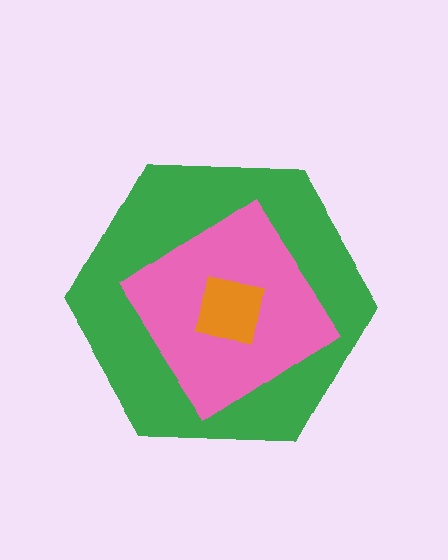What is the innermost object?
The orange square.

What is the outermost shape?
The green hexagon.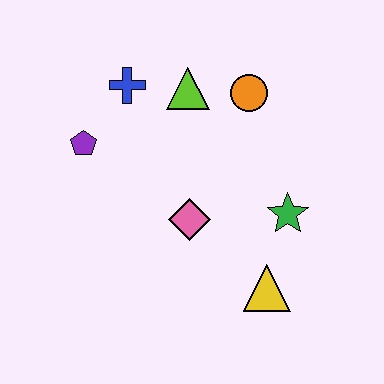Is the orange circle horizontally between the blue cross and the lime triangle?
No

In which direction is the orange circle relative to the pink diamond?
The orange circle is above the pink diamond.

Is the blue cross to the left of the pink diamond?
Yes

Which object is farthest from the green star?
The purple pentagon is farthest from the green star.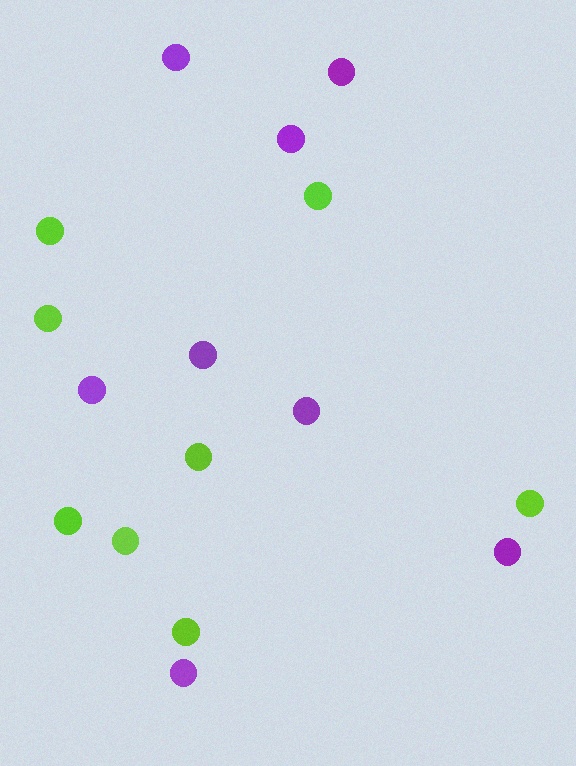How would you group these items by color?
There are 2 groups: one group of purple circles (8) and one group of lime circles (8).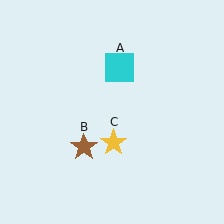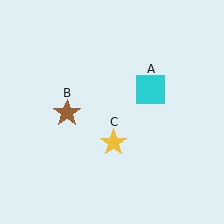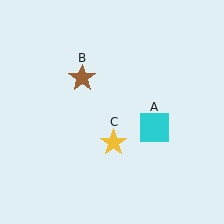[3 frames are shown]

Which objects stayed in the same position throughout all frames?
Yellow star (object C) remained stationary.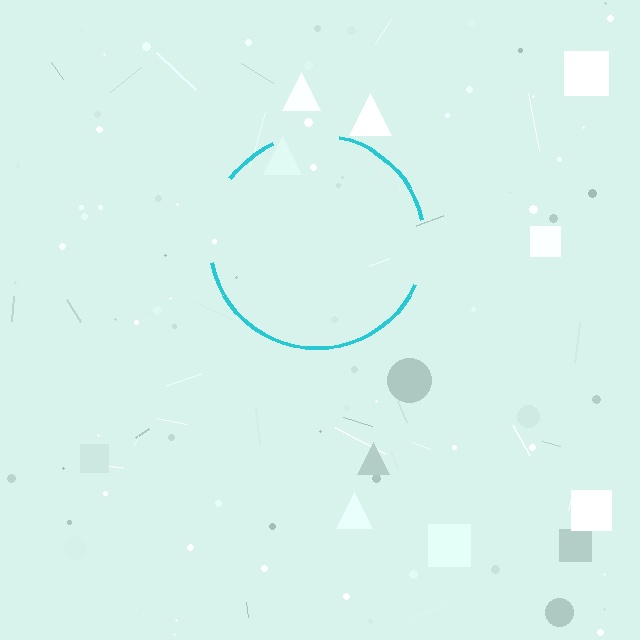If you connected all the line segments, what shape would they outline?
They would outline a circle.